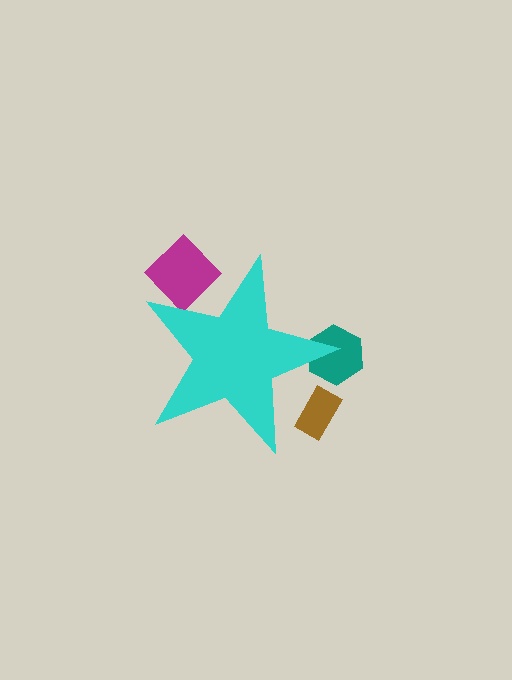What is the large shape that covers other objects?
A cyan star.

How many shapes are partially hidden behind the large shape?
3 shapes are partially hidden.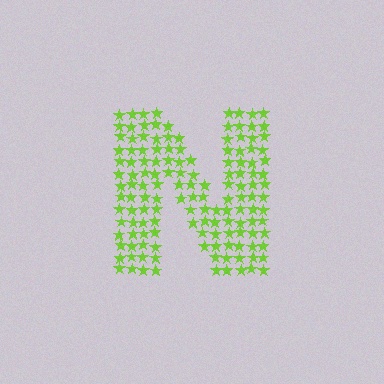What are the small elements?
The small elements are stars.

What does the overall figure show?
The overall figure shows the letter N.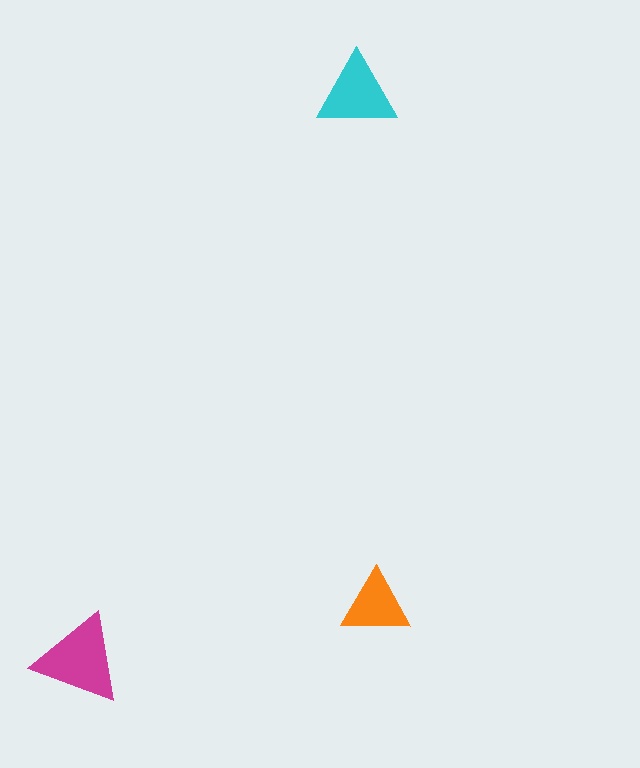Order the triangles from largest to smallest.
the magenta one, the cyan one, the orange one.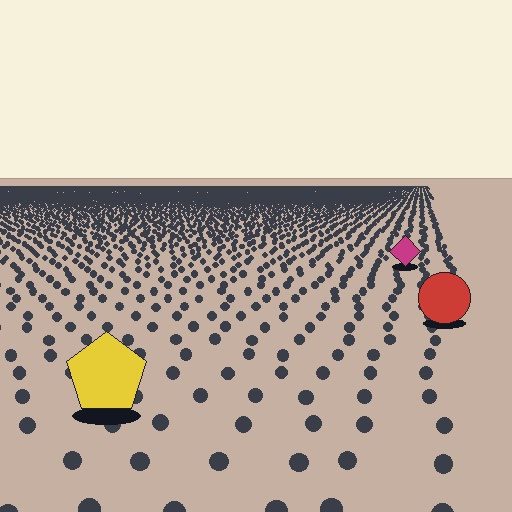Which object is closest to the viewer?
The yellow pentagon is closest. The texture marks near it are larger and more spread out.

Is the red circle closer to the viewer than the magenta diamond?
Yes. The red circle is closer — you can tell from the texture gradient: the ground texture is coarser near it.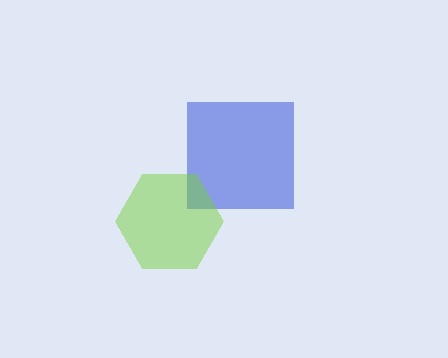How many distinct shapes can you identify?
There are 2 distinct shapes: a blue square, a lime hexagon.